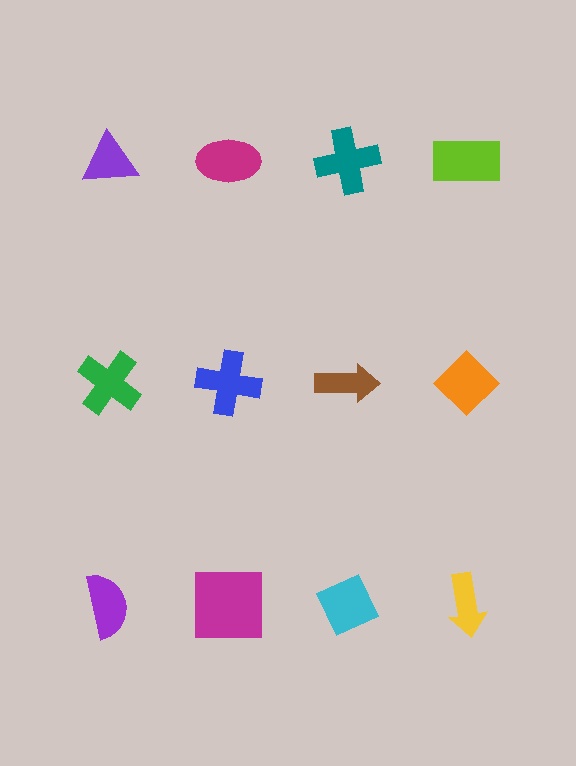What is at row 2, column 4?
An orange diamond.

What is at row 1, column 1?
A purple triangle.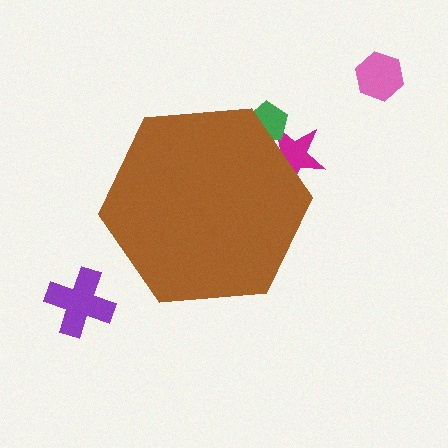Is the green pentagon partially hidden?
Yes, the green pentagon is partially hidden behind the brown hexagon.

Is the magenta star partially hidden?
Yes, the magenta star is partially hidden behind the brown hexagon.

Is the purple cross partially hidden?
No, the purple cross is fully visible.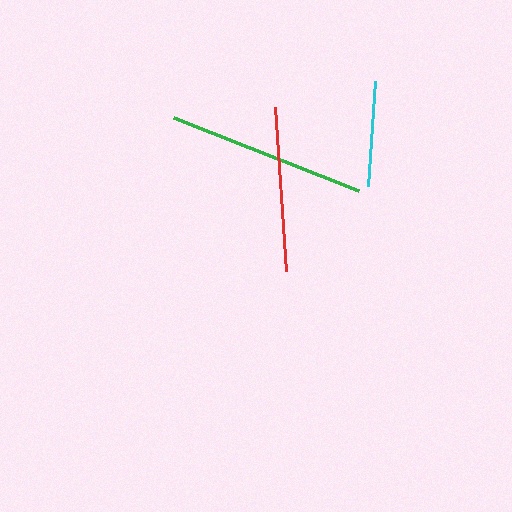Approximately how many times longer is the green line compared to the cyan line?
The green line is approximately 1.9 times the length of the cyan line.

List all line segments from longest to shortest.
From longest to shortest: green, red, cyan.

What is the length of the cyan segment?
The cyan segment is approximately 105 pixels long.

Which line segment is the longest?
The green line is the longest at approximately 199 pixels.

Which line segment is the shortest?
The cyan line is the shortest at approximately 105 pixels.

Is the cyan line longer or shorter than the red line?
The red line is longer than the cyan line.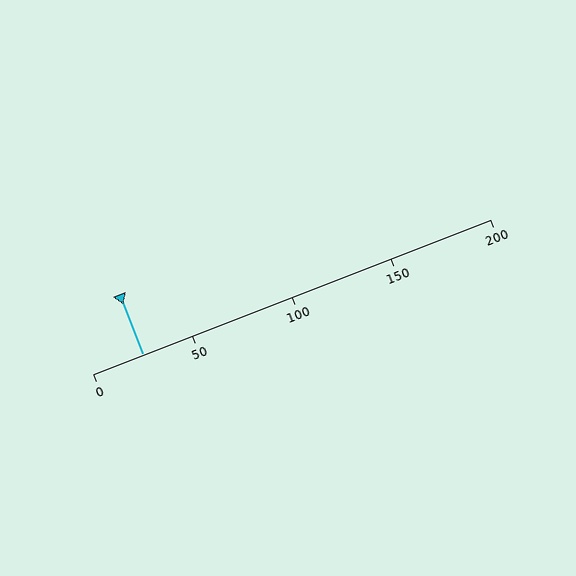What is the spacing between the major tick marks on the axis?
The major ticks are spaced 50 apart.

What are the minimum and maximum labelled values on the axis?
The axis runs from 0 to 200.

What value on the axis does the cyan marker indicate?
The marker indicates approximately 25.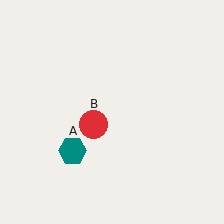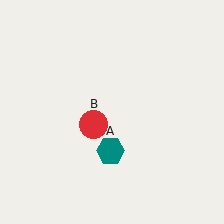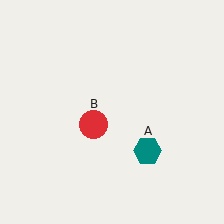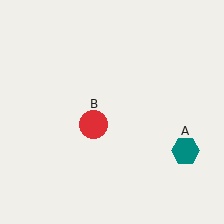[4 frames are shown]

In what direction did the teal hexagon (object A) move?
The teal hexagon (object A) moved right.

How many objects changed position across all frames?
1 object changed position: teal hexagon (object A).